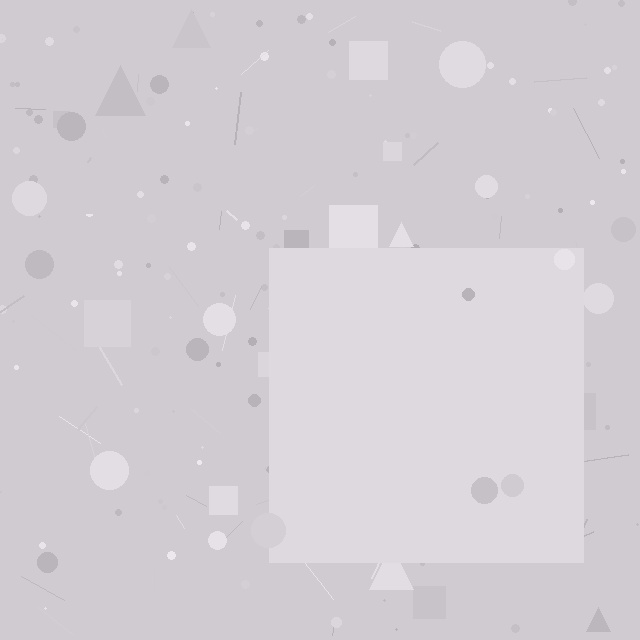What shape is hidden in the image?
A square is hidden in the image.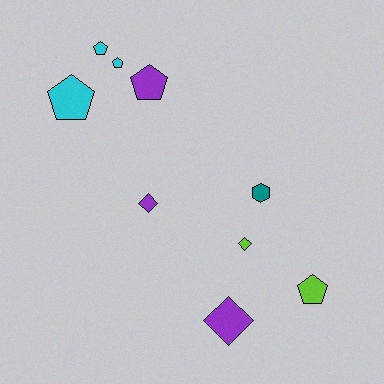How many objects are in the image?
There are 9 objects.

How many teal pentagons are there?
There are no teal pentagons.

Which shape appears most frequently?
Pentagon, with 5 objects.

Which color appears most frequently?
Purple, with 3 objects.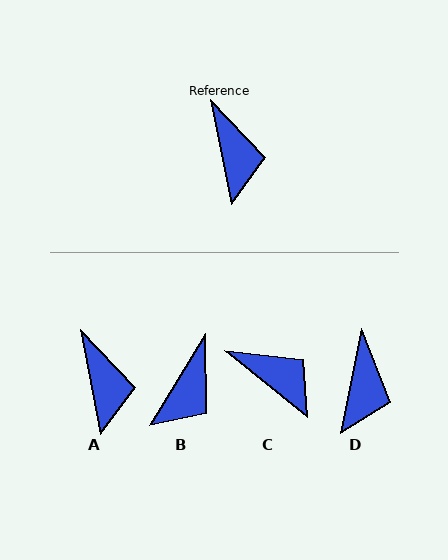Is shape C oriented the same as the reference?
No, it is off by about 40 degrees.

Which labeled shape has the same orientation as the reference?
A.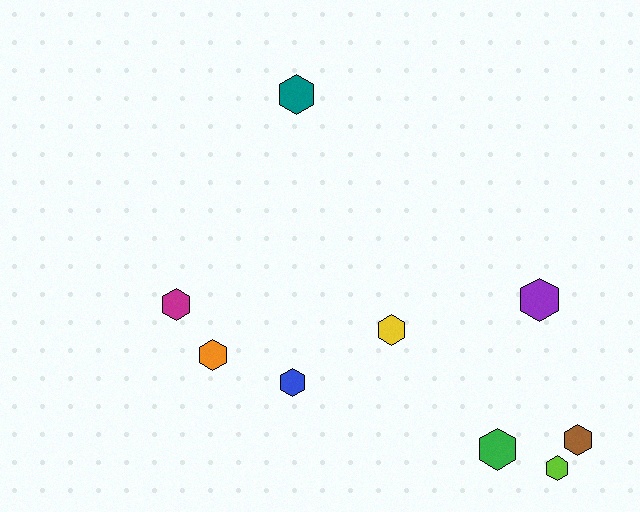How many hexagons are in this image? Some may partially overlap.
There are 9 hexagons.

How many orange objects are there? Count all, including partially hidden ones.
There is 1 orange object.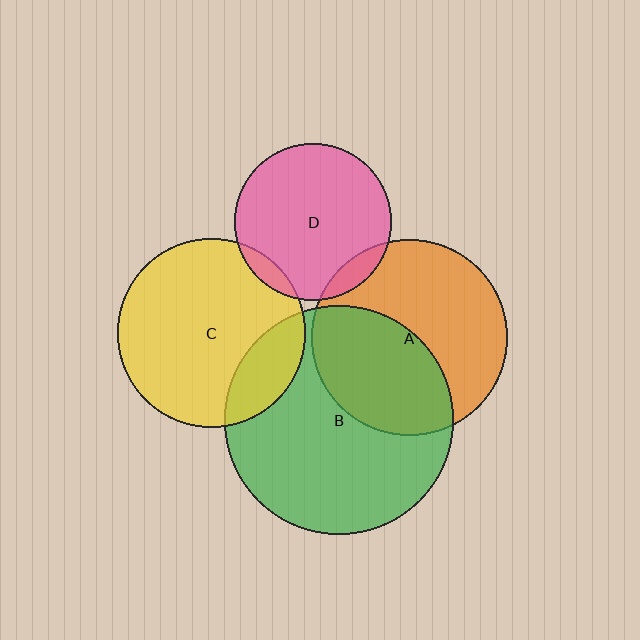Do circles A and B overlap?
Yes.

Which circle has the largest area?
Circle B (green).